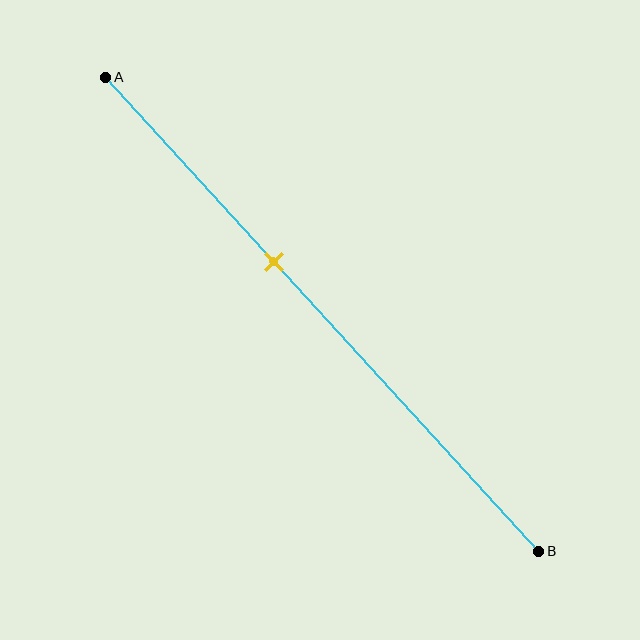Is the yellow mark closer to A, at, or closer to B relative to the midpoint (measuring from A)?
The yellow mark is closer to point A than the midpoint of segment AB.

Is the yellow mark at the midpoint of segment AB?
No, the mark is at about 40% from A, not at the 50% midpoint.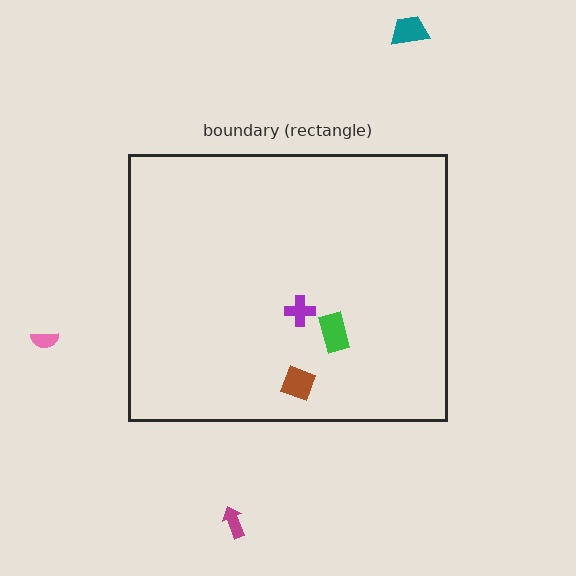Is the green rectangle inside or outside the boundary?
Inside.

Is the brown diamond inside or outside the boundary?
Inside.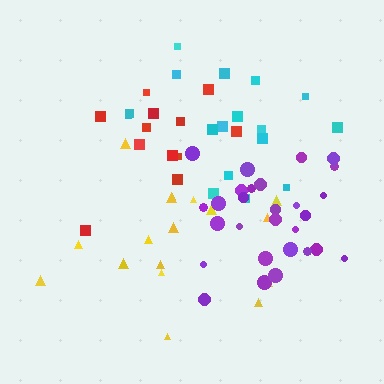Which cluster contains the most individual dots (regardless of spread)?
Purple (28).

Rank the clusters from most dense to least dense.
purple, cyan, yellow, red.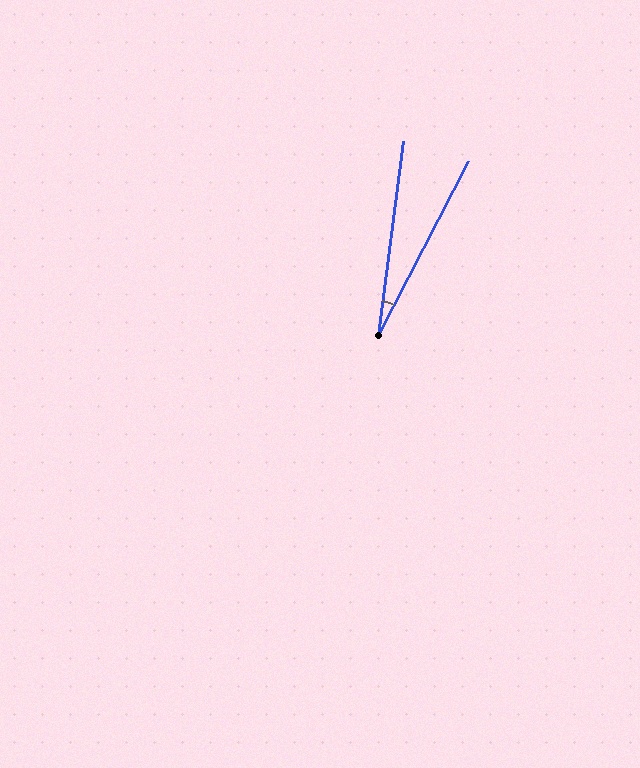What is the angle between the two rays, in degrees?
Approximately 20 degrees.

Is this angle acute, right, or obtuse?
It is acute.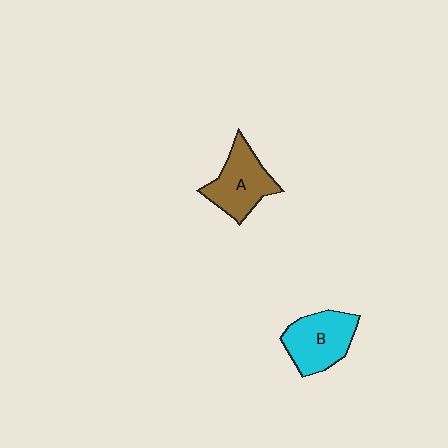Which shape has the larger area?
Shape B (cyan).